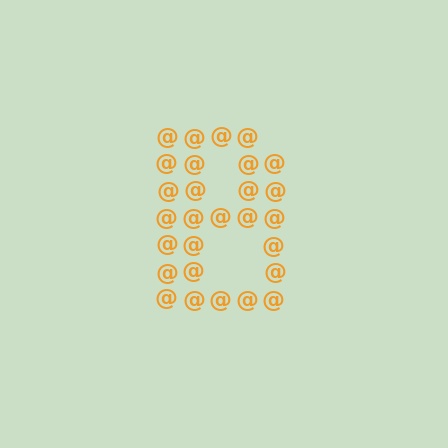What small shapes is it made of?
It is made of small at signs.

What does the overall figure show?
The overall figure shows the letter B.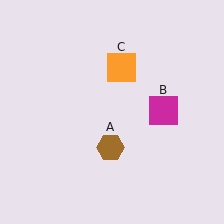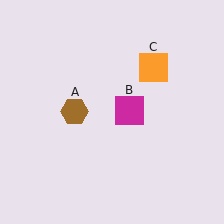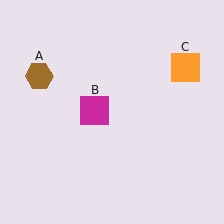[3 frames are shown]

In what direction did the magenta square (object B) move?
The magenta square (object B) moved left.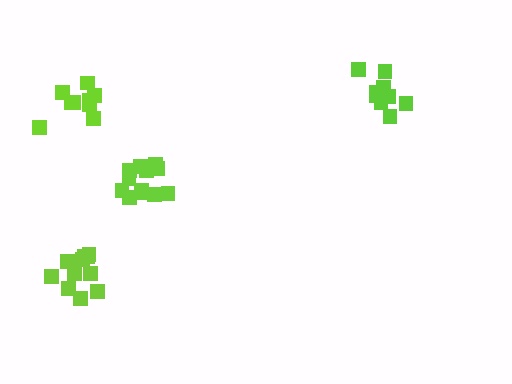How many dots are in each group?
Group 1: 11 dots, Group 2: 11 dots, Group 3: 12 dots, Group 4: 10 dots (44 total).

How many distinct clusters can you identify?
There are 4 distinct clusters.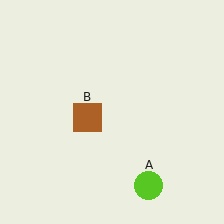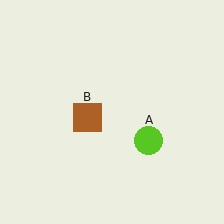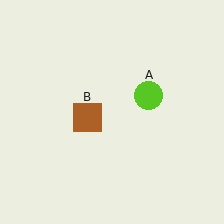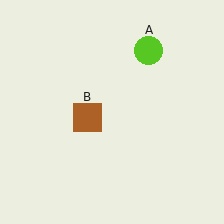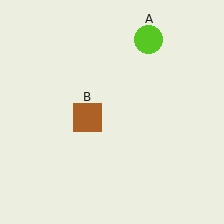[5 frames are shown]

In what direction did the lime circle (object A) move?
The lime circle (object A) moved up.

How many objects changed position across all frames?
1 object changed position: lime circle (object A).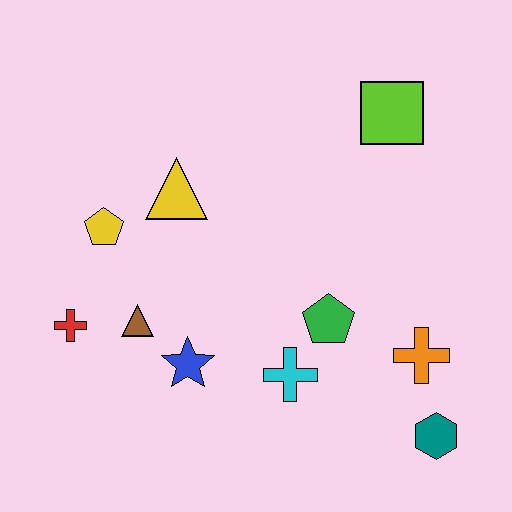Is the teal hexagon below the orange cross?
Yes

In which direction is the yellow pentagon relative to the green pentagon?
The yellow pentagon is to the left of the green pentagon.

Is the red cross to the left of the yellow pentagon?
Yes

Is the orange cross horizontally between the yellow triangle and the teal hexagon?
Yes